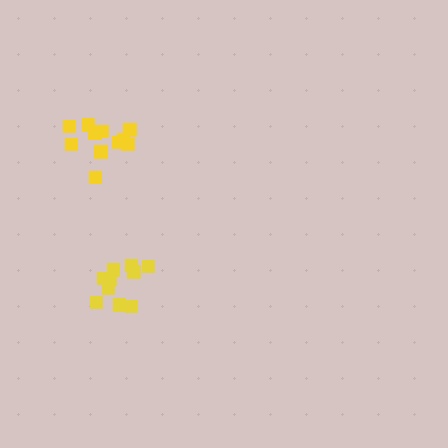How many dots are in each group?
Group 1: 11 dots, Group 2: 11 dots (22 total).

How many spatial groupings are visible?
There are 2 spatial groupings.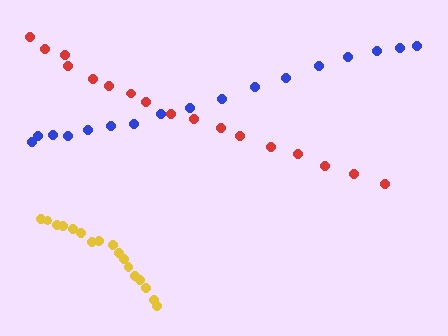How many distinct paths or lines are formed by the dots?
There are 3 distinct paths.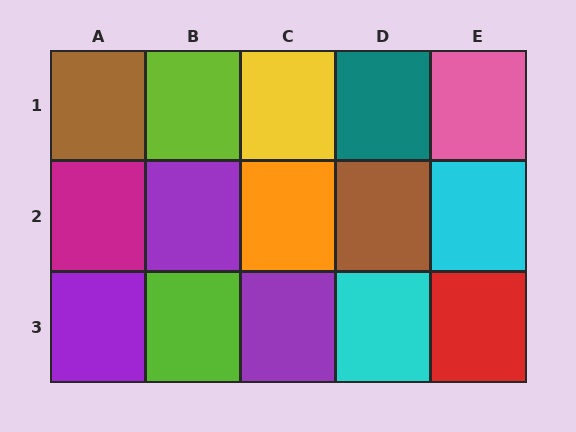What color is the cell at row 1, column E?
Pink.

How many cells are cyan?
2 cells are cyan.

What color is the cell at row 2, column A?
Magenta.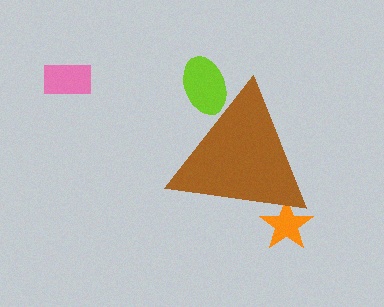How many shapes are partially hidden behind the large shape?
2 shapes are partially hidden.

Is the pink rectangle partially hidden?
No, the pink rectangle is fully visible.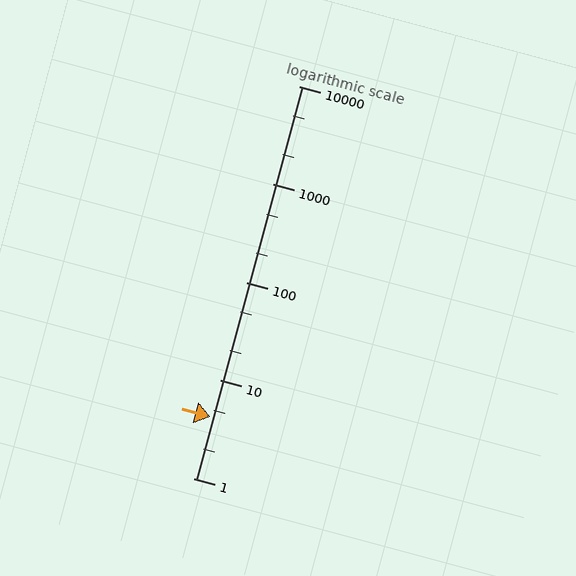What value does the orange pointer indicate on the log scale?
The pointer indicates approximately 4.2.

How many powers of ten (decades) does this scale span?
The scale spans 4 decades, from 1 to 10000.